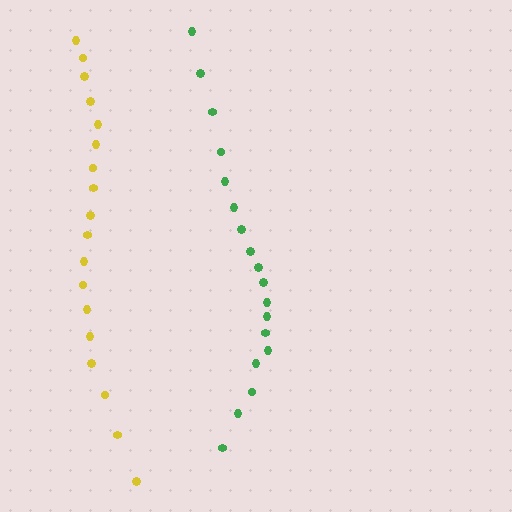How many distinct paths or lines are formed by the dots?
There are 2 distinct paths.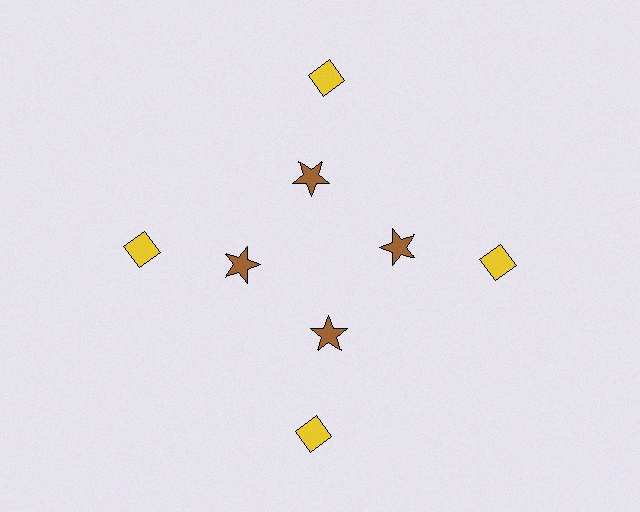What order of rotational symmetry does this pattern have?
This pattern has 4-fold rotational symmetry.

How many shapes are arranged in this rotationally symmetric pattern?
There are 8 shapes, arranged in 4 groups of 2.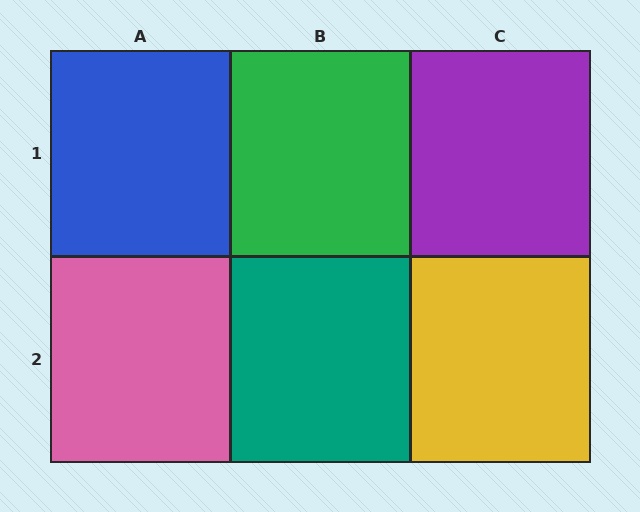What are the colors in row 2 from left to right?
Pink, teal, yellow.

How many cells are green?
1 cell is green.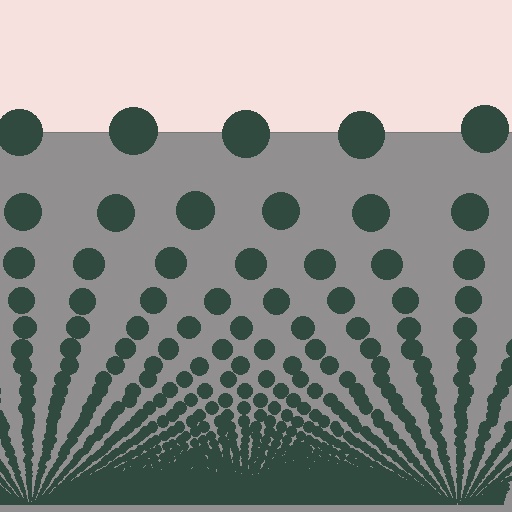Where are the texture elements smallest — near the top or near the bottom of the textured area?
Near the bottom.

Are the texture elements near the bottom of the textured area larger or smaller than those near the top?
Smaller. The gradient is inverted — elements near the bottom are smaller and denser.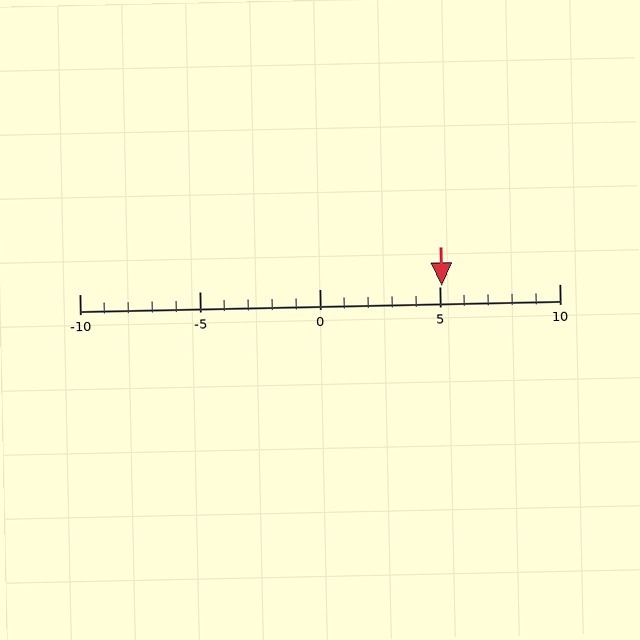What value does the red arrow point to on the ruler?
The red arrow points to approximately 5.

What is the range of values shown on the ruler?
The ruler shows values from -10 to 10.